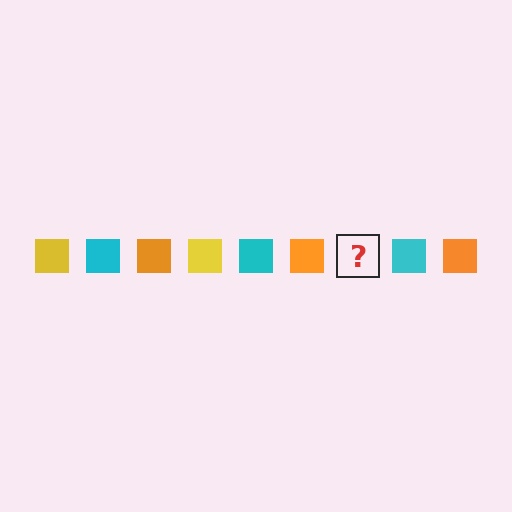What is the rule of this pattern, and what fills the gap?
The rule is that the pattern cycles through yellow, cyan, orange squares. The gap should be filled with a yellow square.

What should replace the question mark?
The question mark should be replaced with a yellow square.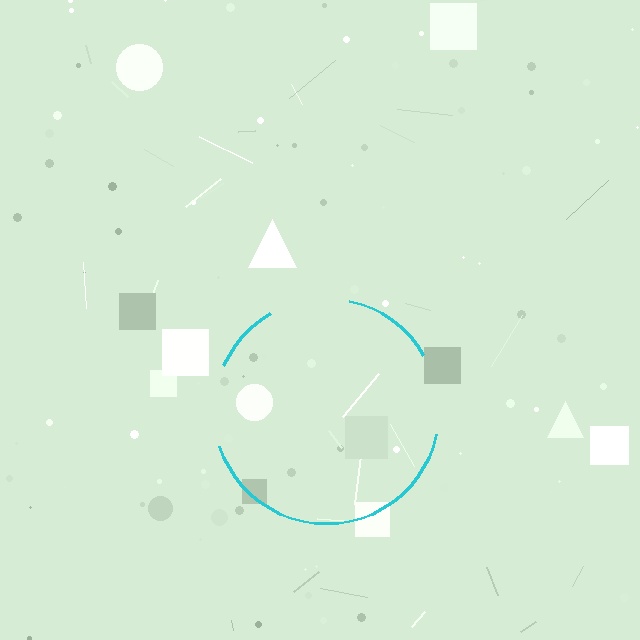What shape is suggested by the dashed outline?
The dashed outline suggests a circle.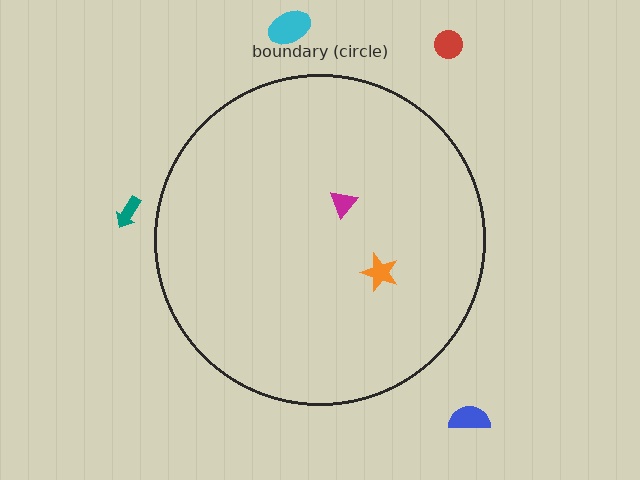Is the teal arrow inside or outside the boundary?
Outside.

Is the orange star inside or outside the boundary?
Inside.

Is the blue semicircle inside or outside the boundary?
Outside.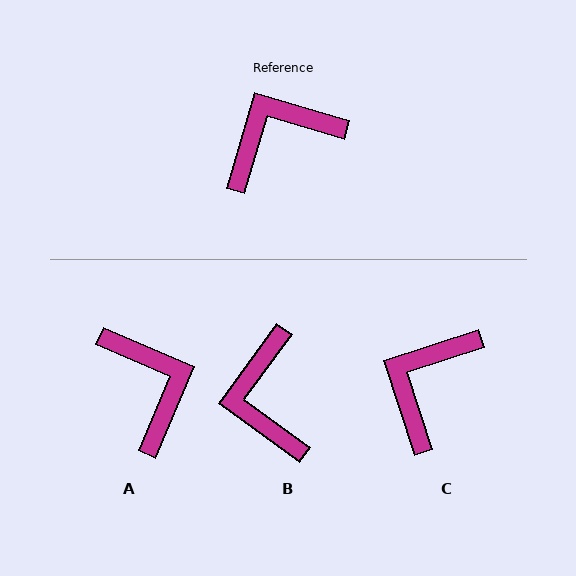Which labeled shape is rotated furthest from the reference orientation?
A, about 97 degrees away.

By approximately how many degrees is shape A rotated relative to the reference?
Approximately 97 degrees clockwise.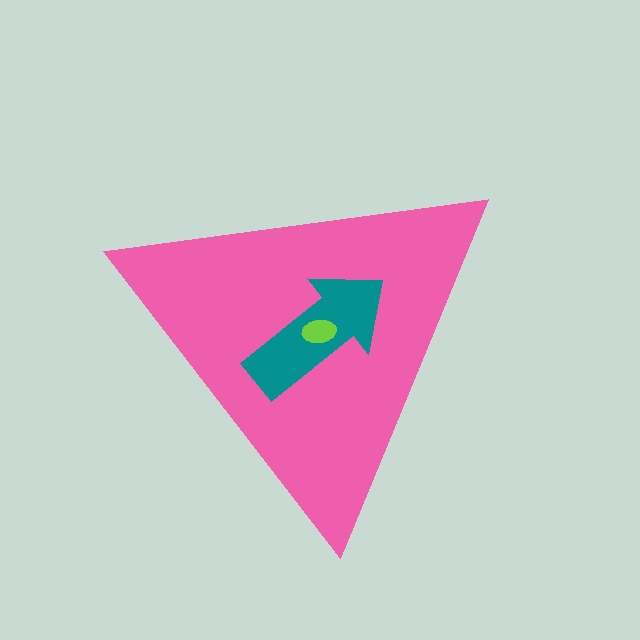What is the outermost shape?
The pink triangle.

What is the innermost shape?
The lime ellipse.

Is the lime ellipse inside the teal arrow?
Yes.